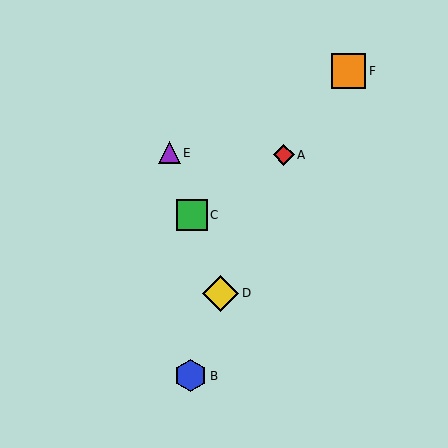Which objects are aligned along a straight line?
Objects C, D, E are aligned along a straight line.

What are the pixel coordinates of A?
Object A is at (284, 155).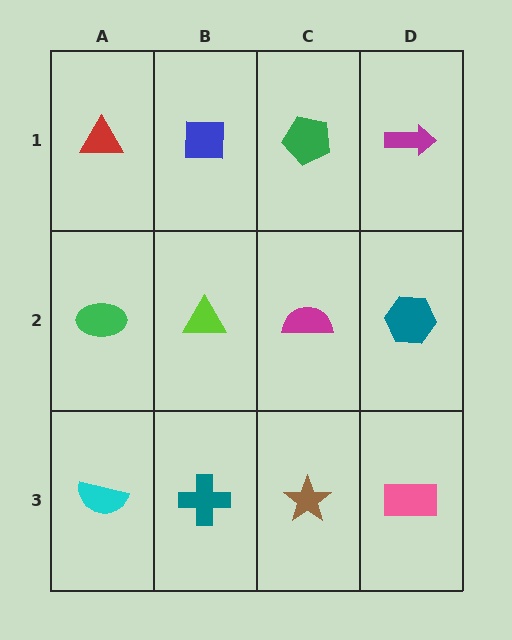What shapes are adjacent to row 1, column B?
A lime triangle (row 2, column B), a red triangle (row 1, column A), a green pentagon (row 1, column C).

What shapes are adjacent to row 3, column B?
A lime triangle (row 2, column B), a cyan semicircle (row 3, column A), a brown star (row 3, column C).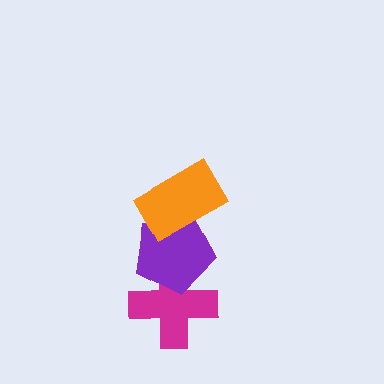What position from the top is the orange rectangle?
The orange rectangle is 1st from the top.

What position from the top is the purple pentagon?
The purple pentagon is 2nd from the top.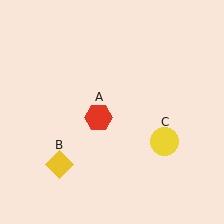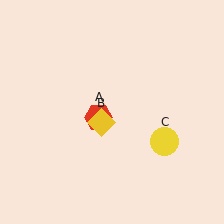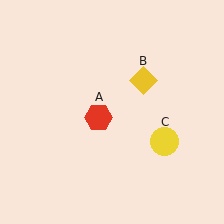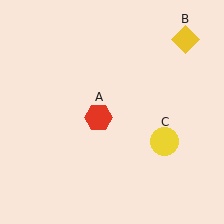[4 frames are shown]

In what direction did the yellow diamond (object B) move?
The yellow diamond (object B) moved up and to the right.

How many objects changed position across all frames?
1 object changed position: yellow diamond (object B).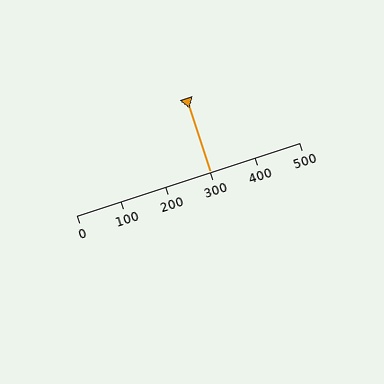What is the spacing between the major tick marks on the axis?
The major ticks are spaced 100 apart.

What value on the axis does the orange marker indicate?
The marker indicates approximately 300.